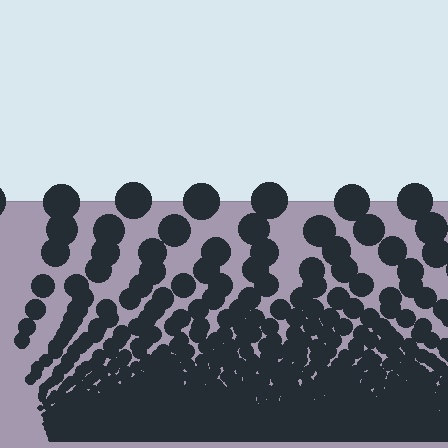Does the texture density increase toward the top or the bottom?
Density increases toward the bottom.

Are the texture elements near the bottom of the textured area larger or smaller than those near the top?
Smaller. The gradient is inverted — elements near the bottom are smaller and denser.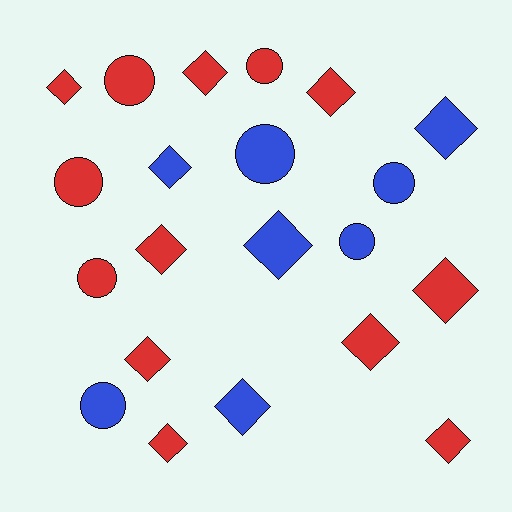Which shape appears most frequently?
Diamond, with 13 objects.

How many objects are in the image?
There are 21 objects.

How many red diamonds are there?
There are 9 red diamonds.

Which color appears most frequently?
Red, with 13 objects.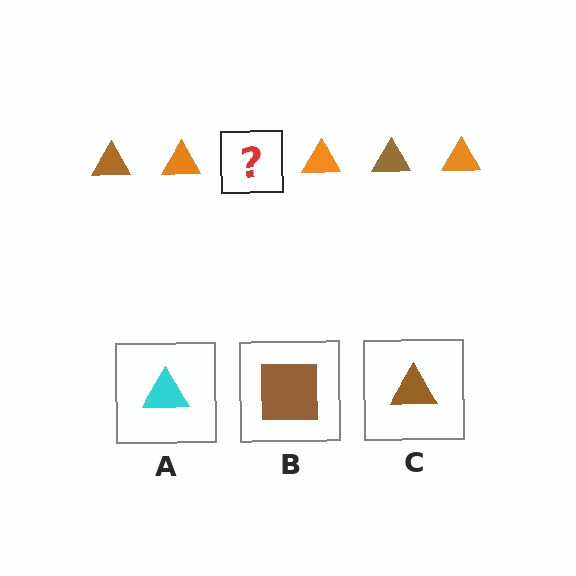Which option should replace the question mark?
Option C.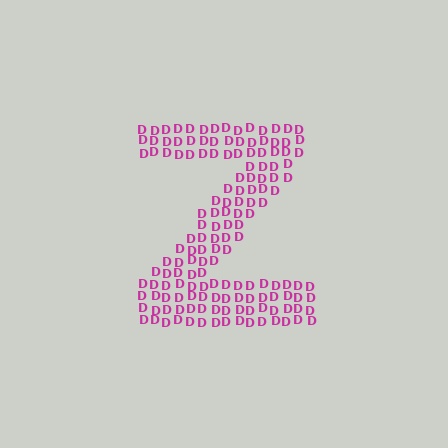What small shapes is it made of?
It is made of small letter D's.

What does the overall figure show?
The overall figure shows the letter Z.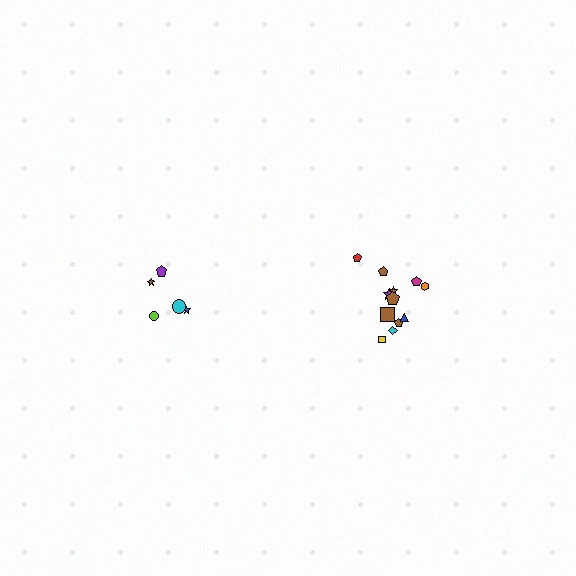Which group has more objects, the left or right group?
The right group.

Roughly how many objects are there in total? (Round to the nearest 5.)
Roughly 15 objects in total.